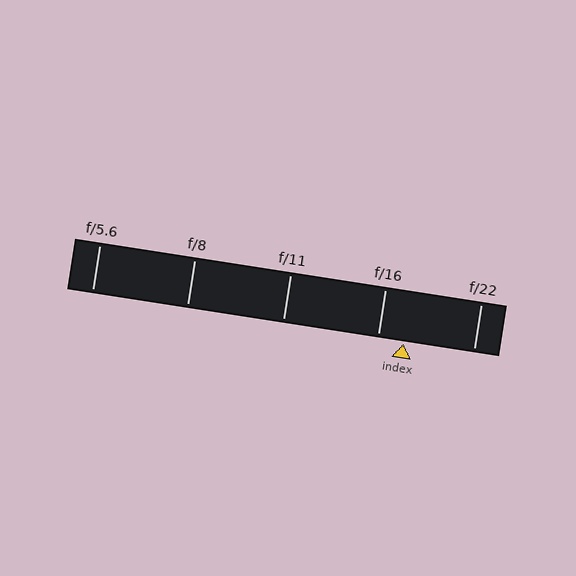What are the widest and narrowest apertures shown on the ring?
The widest aperture shown is f/5.6 and the narrowest is f/22.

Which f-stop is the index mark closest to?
The index mark is closest to f/16.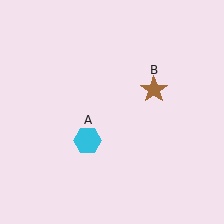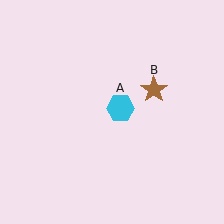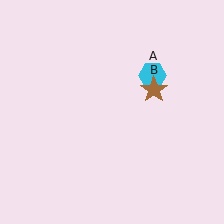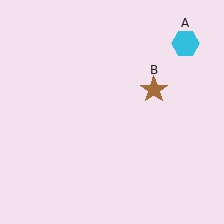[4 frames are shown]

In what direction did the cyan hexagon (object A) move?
The cyan hexagon (object A) moved up and to the right.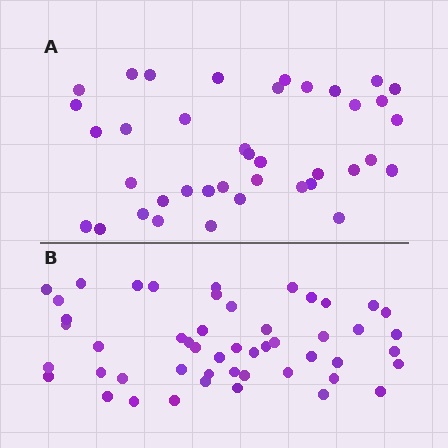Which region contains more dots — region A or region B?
Region B (the bottom region) has more dots.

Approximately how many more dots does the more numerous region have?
Region B has roughly 12 or so more dots than region A.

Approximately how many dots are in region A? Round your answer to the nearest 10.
About 40 dots. (The exact count is 39, which rounds to 40.)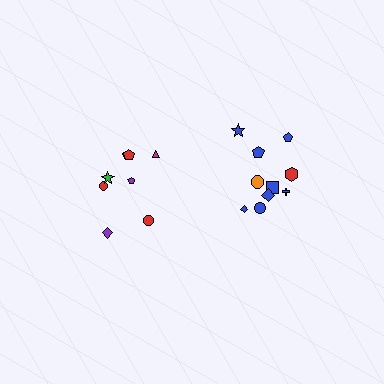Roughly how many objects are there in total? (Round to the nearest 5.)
Roughly 20 objects in total.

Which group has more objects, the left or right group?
The right group.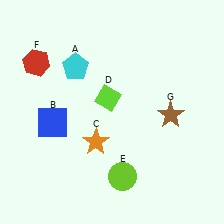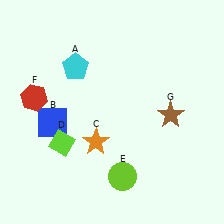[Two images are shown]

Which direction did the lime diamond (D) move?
The lime diamond (D) moved left.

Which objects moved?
The objects that moved are: the lime diamond (D), the red hexagon (F).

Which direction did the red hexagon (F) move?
The red hexagon (F) moved down.